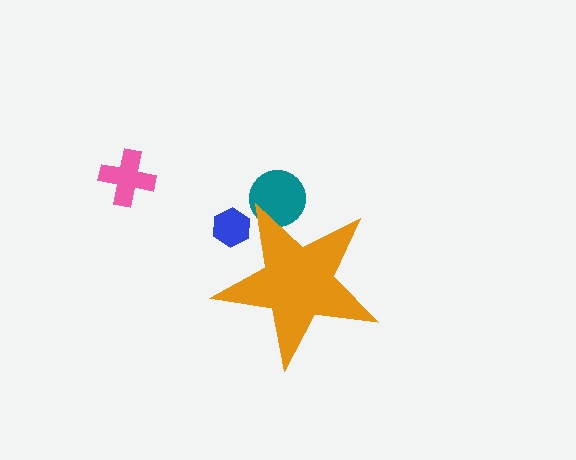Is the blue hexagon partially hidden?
Yes, the blue hexagon is partially hidden behind the orange star.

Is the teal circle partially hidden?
Yes, the teal circle is partially hidden behind the orange star.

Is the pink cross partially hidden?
No, the pink cross is fully visible.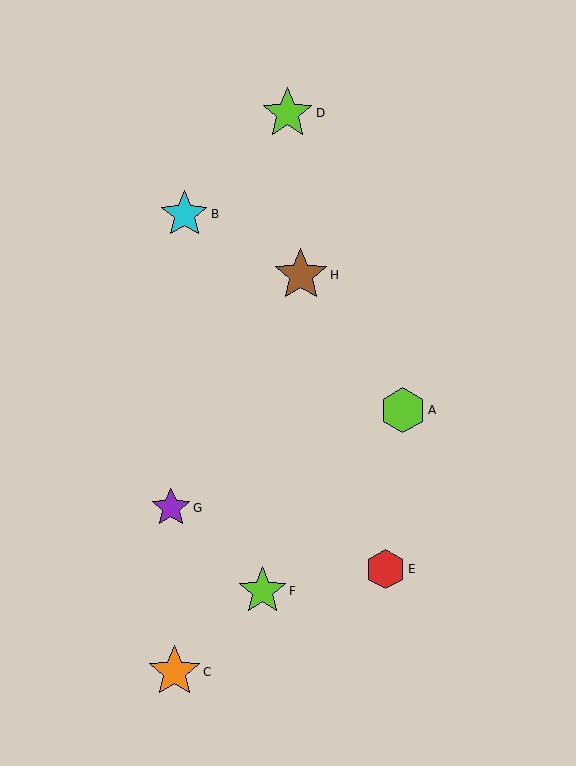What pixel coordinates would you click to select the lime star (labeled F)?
Click at (262, 591) to select the lime star F.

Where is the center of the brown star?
The center of the brown star is at (301, 275).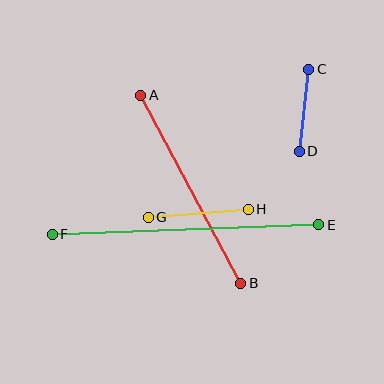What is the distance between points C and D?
The distance is approximately 83 pixels.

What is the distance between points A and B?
The distance is approximately 213 pixels.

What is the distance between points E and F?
The distance is approximately 267 pixels.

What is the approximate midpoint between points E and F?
The midpoint is at approximately (185, 229) pixels.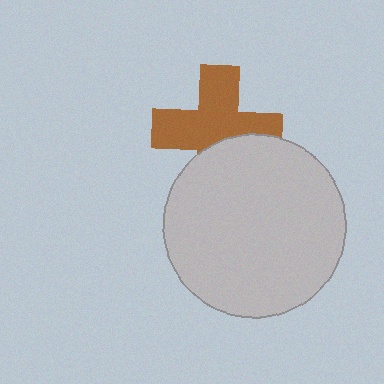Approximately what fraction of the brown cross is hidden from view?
Roughly 33% of the brown cross is hidden behind the light gray circle.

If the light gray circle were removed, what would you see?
You would see the complete brown cross.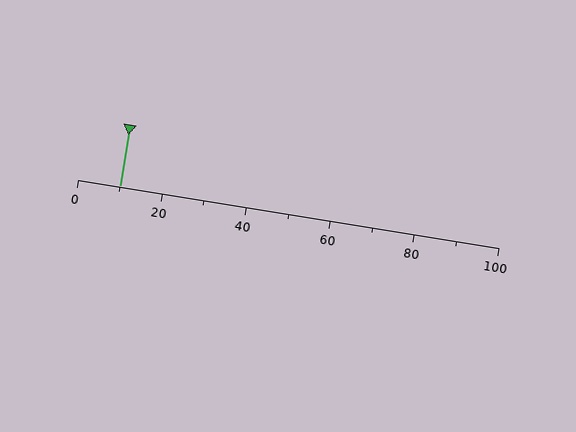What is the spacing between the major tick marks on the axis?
The major ticks are spaced 20 apart.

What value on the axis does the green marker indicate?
The marker indicates approximately 10.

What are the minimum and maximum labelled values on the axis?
The axis runs from 0 to 100.